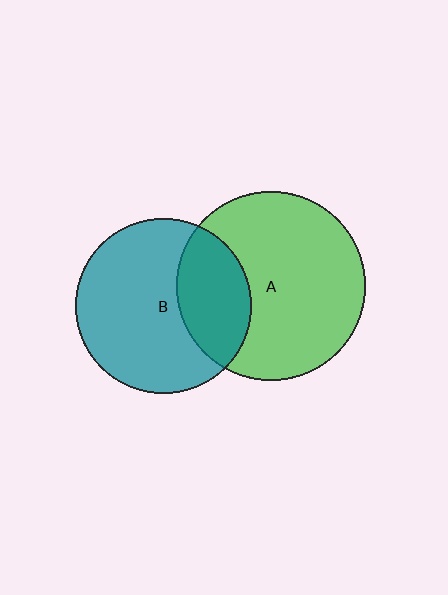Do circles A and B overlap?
Yes.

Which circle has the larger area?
Circle A (green).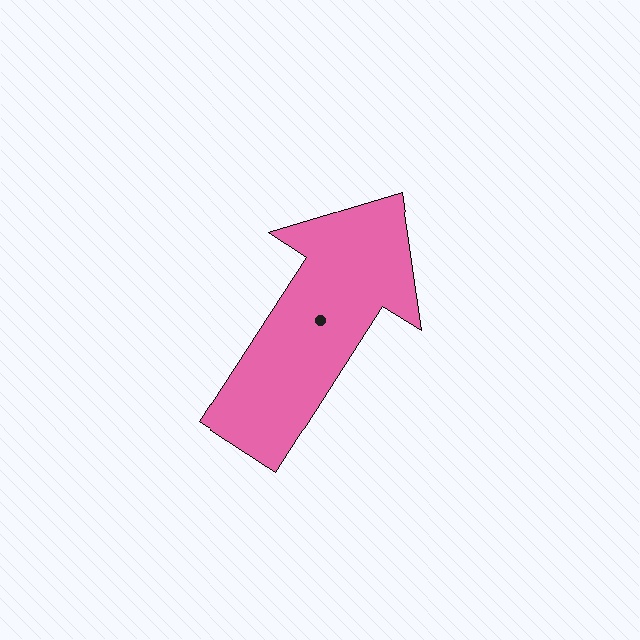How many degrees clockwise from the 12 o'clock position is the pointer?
Approximately 33 degrees.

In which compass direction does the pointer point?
Northeast.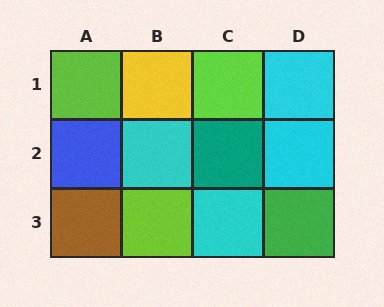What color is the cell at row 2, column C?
Teal.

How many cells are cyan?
4 cells are cyan.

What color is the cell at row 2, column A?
Blue.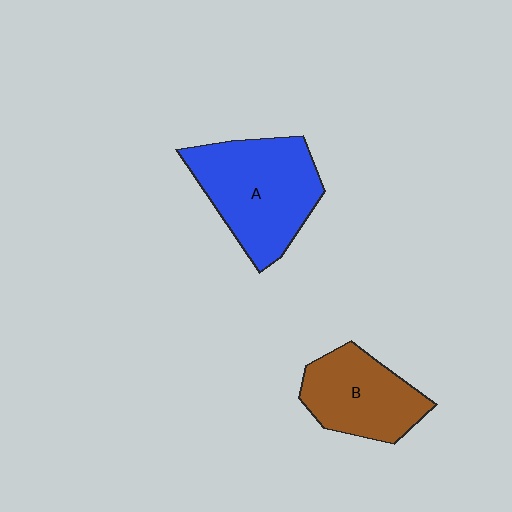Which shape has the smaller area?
Shape B (brown).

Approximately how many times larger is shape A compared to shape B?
Approximately 1.4 times.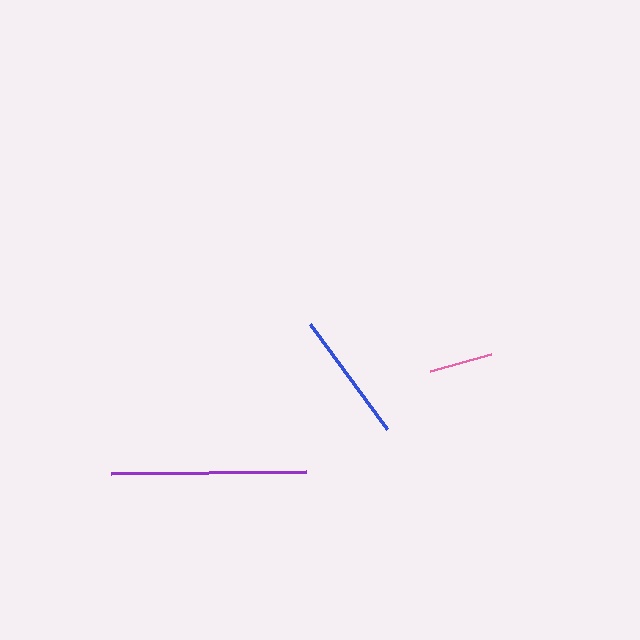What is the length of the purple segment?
The purple segment is approximately 194 pixels long.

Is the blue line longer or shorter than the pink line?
The blue line is longer than the pink line.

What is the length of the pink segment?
The pink segment is approximately 64 pixels long.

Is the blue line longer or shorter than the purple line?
The purple line is longer than the blue line.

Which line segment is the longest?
The purple line is the longest at approximately 194 pixels.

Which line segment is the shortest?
The pink line is the shortest at approximately 64 pixels.